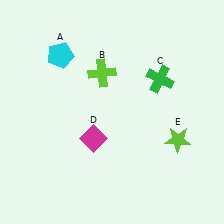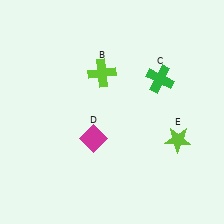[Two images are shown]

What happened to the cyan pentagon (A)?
The cyan pentagon (A) was removed in Image 2. It was in the top-left area of Image 1.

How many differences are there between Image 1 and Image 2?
There is 1 difference between the two images.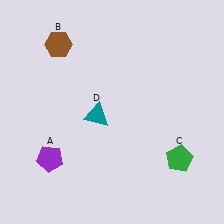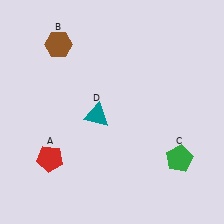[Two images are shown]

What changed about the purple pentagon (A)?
In Image 1, A is purple. In Image 2, it changed to red.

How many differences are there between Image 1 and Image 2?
There is 1 difference between the two images.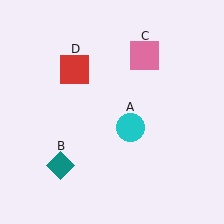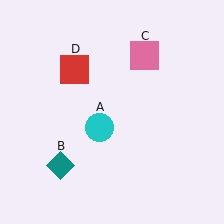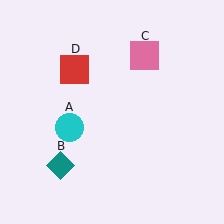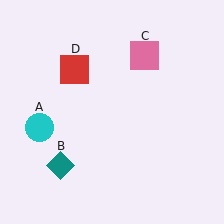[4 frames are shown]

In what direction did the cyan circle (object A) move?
The cyan circle (object A) moved left.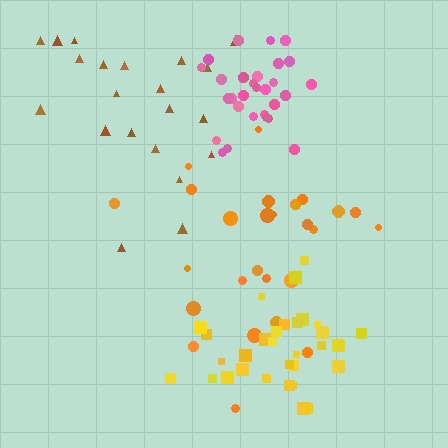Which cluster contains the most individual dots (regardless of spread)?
Yellow (33).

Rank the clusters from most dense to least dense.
pink, yellow, orange, brown.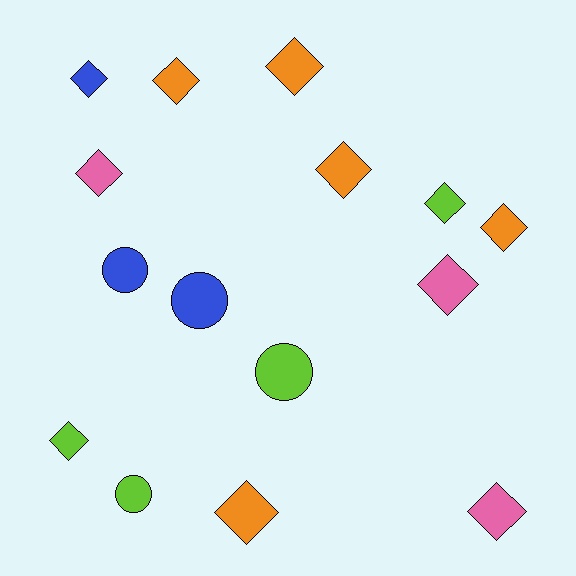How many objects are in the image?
There are 15 objects.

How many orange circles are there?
There are no orange circles.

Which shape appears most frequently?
Diamond, with 11 objects.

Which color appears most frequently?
Orange, with 5 objects.